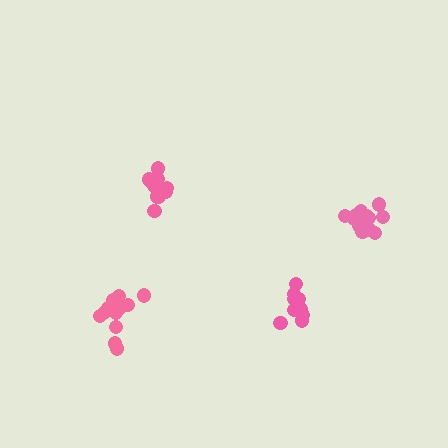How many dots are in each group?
Group 1: 13 dots, Group 2: 11 dots, Group 3: 12 dots, Group 4: 9 dots (45 total).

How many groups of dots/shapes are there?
There are 4 groups.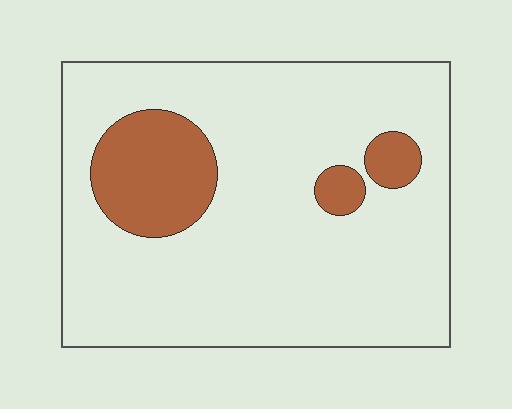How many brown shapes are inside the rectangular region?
3.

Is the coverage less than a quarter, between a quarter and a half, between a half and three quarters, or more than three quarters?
Less than a quarter.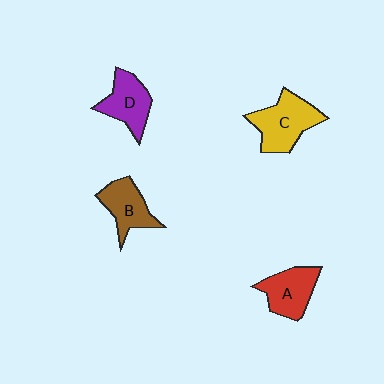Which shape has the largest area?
Shape C (yellow).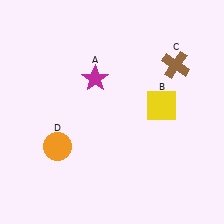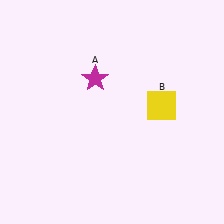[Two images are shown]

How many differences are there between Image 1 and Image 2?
There are 2 differences between the two images.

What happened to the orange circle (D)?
The orange circle (D) was removed in Image 2. It was in the bottom-left area of Image 1.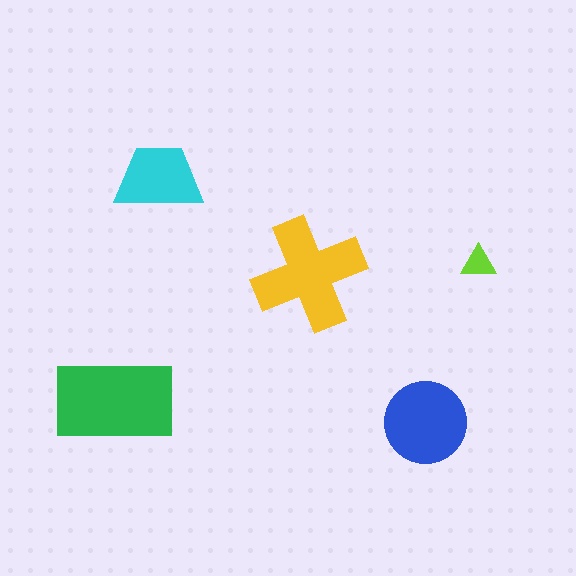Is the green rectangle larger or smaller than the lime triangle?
Larger.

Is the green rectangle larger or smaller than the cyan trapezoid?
Larger.